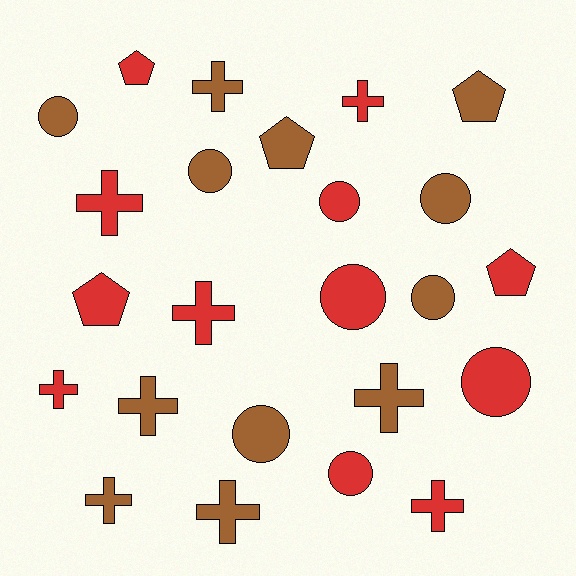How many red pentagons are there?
There are 3 red pentagons.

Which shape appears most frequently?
Cross, with 10 objects.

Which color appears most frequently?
Brown, with 12 objects.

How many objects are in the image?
There are 24 objects.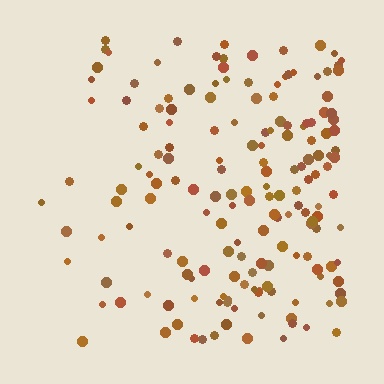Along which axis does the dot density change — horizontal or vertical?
Horizontal.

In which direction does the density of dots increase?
From left to right, with the right side densest.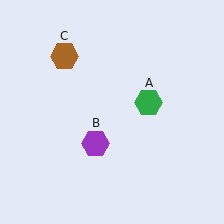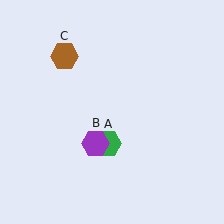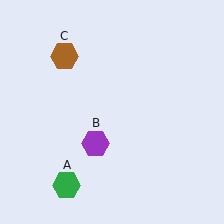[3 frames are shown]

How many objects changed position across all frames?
1 object changed position: green hexagon (object A).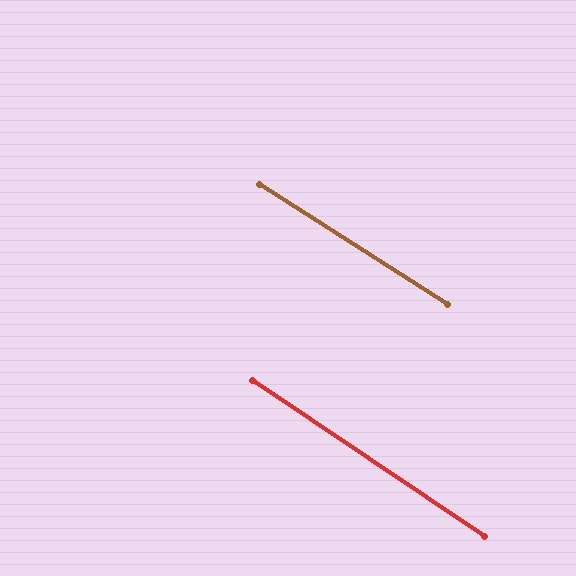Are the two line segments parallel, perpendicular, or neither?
Parallel — their directions differ by only 1.5°.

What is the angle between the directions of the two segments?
Approximately 1 degree.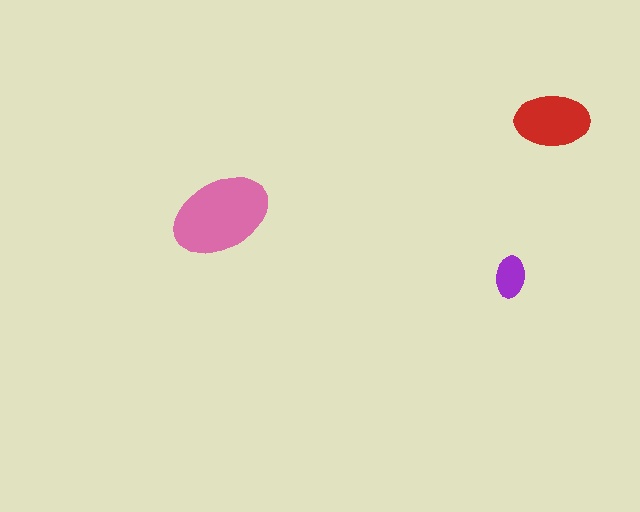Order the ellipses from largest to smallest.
the pink one, the red one, the purple one.